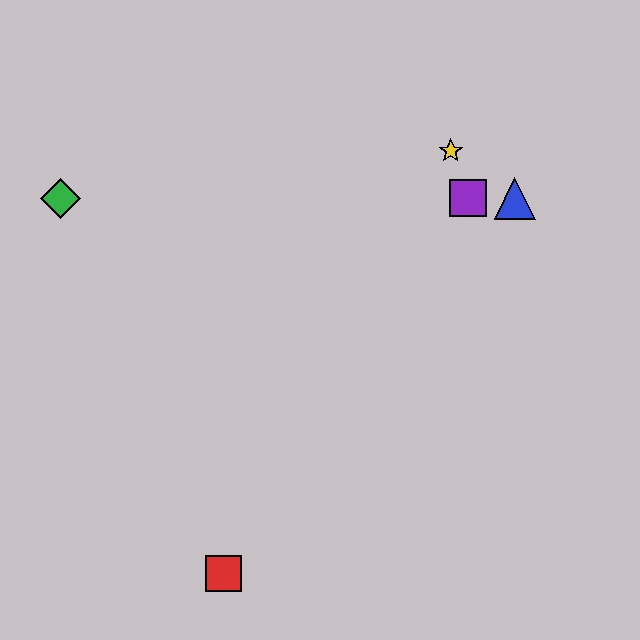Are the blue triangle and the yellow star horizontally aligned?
No, the blue triangle is at y≈198 and the yellow star is at y≈151.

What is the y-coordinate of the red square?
The red square is at y≈573.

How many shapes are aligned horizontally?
3 shapes (the blue triangle, the green diamond, the purple square) are aligned horizontally.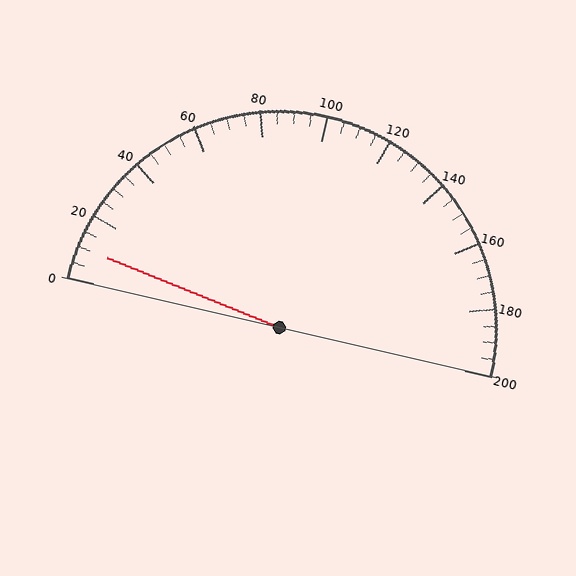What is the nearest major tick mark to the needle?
The nearest major tick mark is 0.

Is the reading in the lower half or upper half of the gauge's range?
The reading is in the lower half of the range (0 to 200).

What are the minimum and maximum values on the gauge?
The gauge ranges from 0 to 200.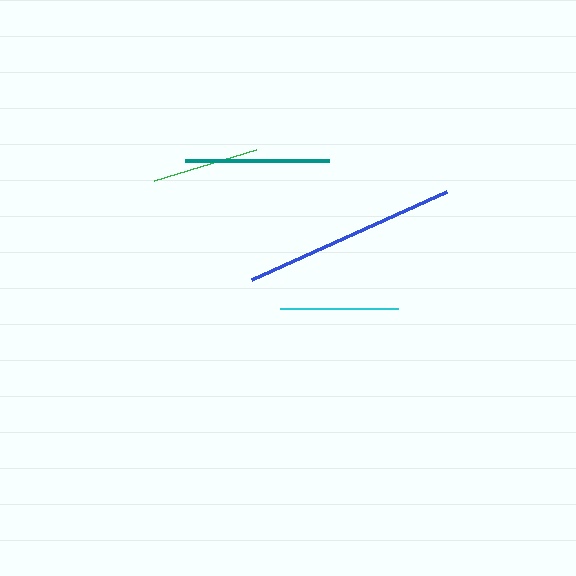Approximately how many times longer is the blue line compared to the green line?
The blue line is approximately 2.0 times the length of the green line.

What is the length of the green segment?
The green segment is approximately 106 pixels long.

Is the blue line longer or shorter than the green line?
The blue line is longer than the green line.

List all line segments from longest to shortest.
From longest to shortest: blue, teal, cyan, green.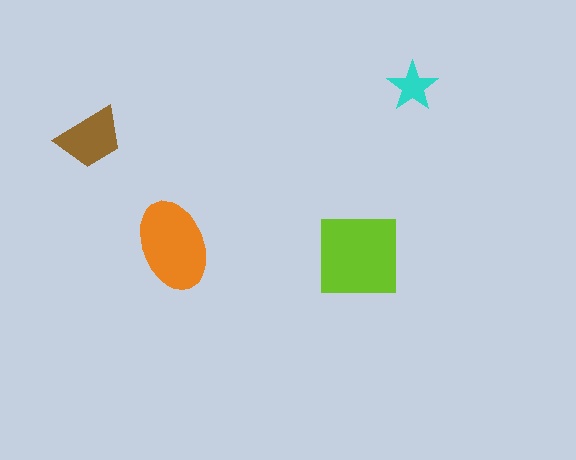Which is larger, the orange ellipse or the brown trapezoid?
The orange ellipse.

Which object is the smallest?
The cyan star.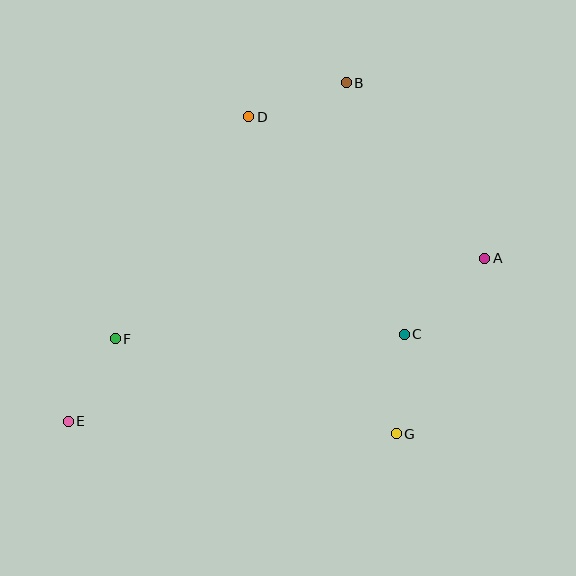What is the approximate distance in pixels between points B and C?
The distance between B and C is approximately 258 pixels.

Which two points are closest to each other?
Points E and F are closest to each other.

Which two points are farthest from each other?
Points A and E are farthest from each other.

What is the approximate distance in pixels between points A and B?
The distance between A and B is approximately 224 pixels.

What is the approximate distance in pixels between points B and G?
The distance between B and G is approximately 354 pixels.